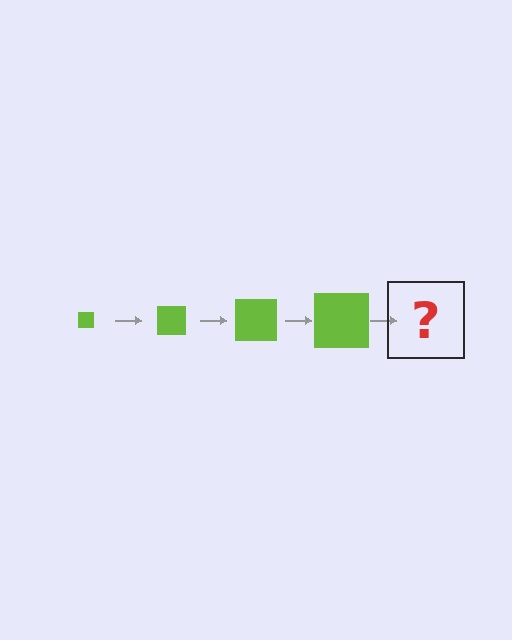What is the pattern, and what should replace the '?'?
The pattern is that the square gets progressively larger each step. The '?' should be a lime square, larger than the previous one.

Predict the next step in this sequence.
The next step is a lime square, larger than the previous one.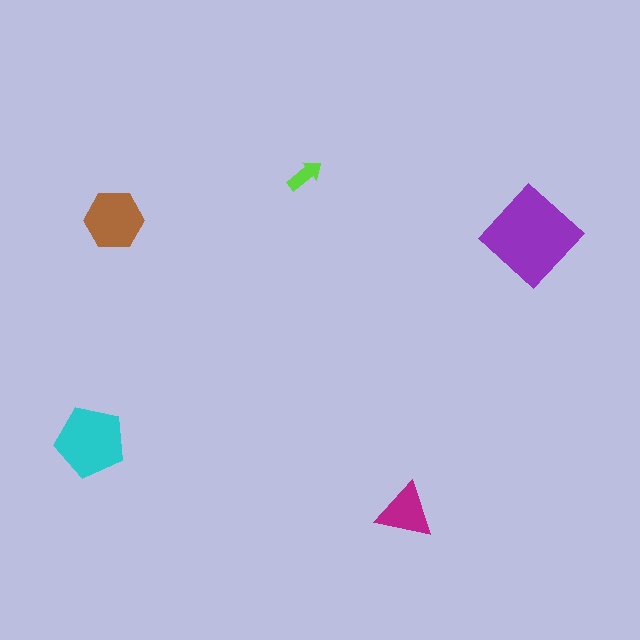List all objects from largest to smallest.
The purple diamond, the cyan pentagon, the brown hexagon, the magenta triangle, the lime arrow.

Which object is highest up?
The lime arrow is topmost.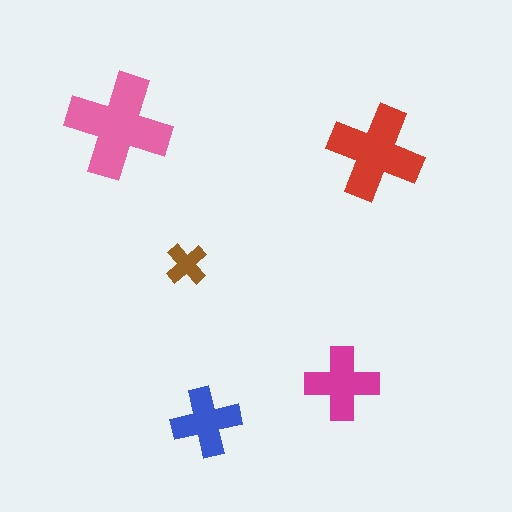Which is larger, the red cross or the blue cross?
The red one.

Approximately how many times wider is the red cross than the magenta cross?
About 1.5 times wider.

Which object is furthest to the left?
The pink cross is leftmost.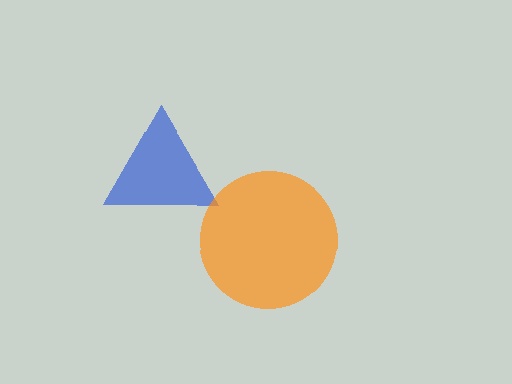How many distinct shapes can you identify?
There are 2 distinct shapes: a blue triangle, an orange circle.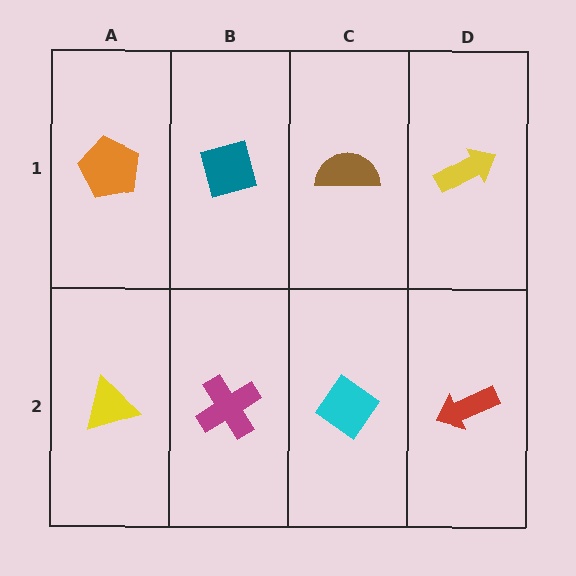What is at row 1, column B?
A teal square.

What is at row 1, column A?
An orange pentagon.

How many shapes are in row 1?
4 shapes.